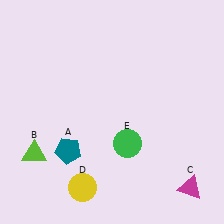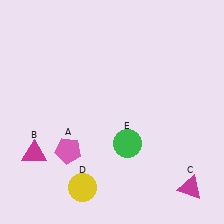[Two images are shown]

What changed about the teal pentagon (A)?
In Image 1, A is teal. In Image 2, it changed to pink.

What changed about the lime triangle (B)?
In Image 1, B is lime. In Image 2, it changed to magenta.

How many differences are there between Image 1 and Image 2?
There are 2 differences between the two images.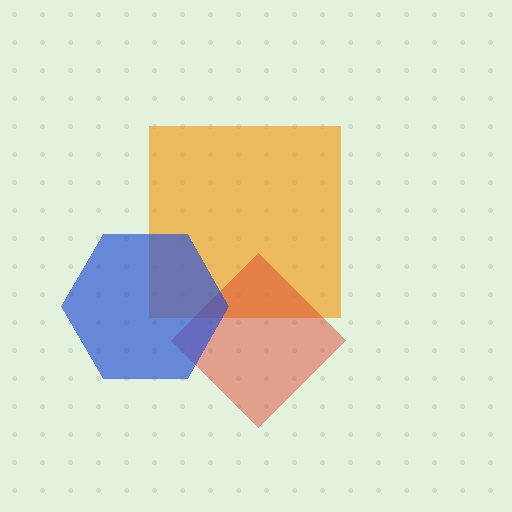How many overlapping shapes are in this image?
There are 3 overlapping shapes in the image.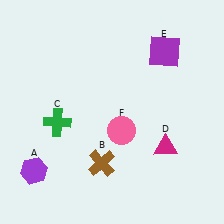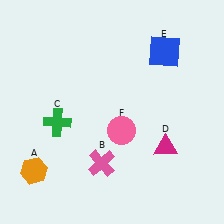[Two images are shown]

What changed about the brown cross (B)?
In Image 1, B is brown. In Image 2, it changed to pink.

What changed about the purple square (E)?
In Image 1, E is purple. In Image 2, it changed to blue.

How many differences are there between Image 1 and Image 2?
There are 3 differences between the two images.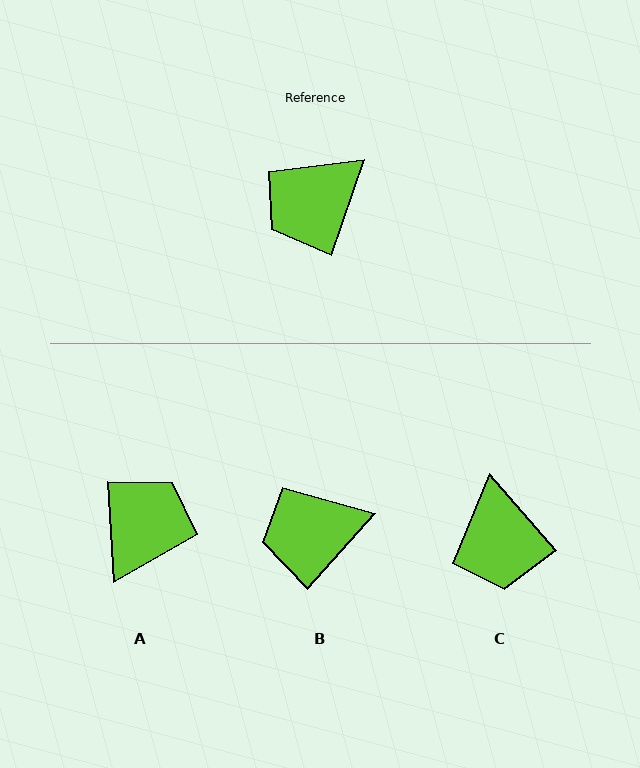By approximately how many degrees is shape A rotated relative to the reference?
Approximately 157 degrees clockwise.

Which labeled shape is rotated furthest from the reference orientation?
A, about 157 degrees away.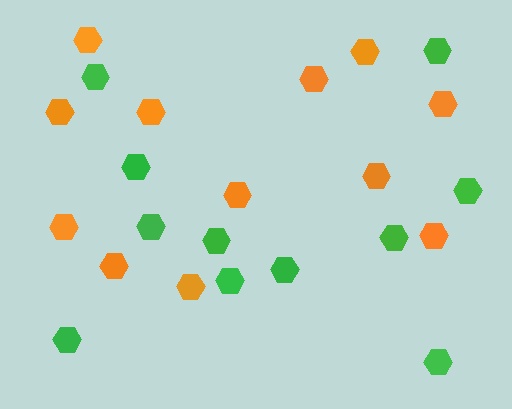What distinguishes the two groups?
There are 2 groups: one group of orange hexagons (12) and one group of green hexagons (11).